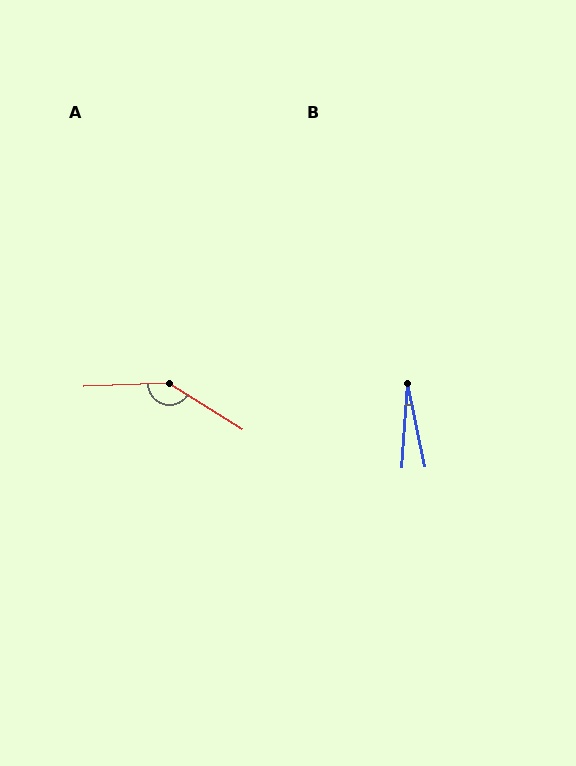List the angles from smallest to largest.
B (15°), A (146°).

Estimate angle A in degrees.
Approximately 146 degrees.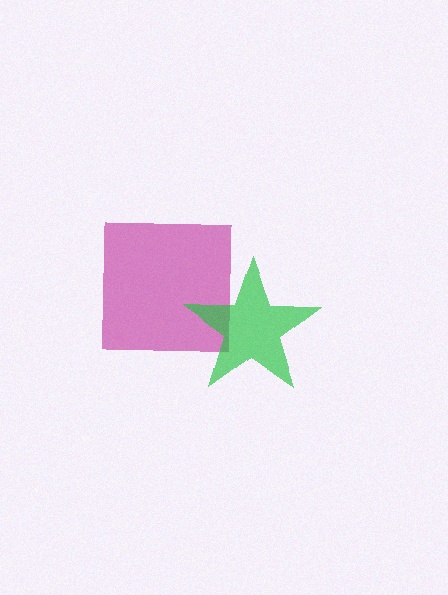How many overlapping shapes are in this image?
There are 2 overlapping shapes in the image.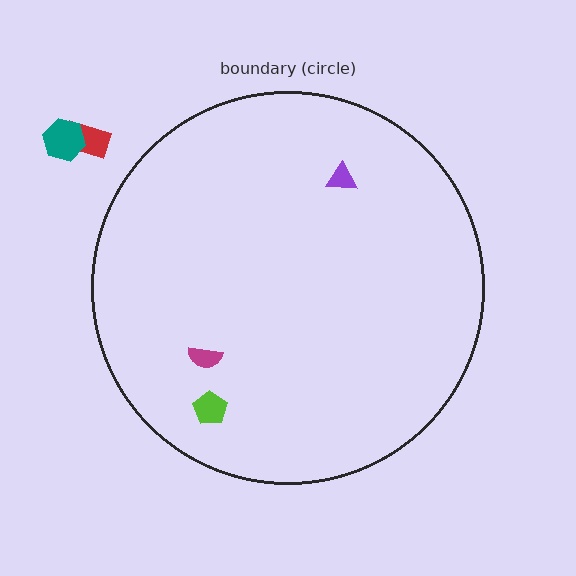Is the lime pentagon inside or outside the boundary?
Inside.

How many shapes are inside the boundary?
3 inside, 2 outside.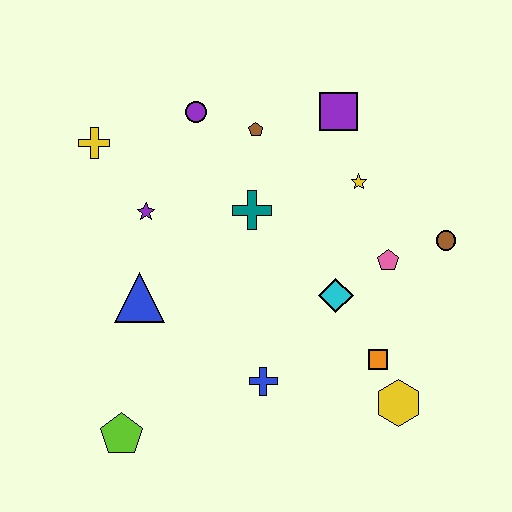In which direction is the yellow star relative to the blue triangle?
The yellow star is to the right of the blue triangle.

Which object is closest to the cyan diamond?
The pink pentagon is closest to the cyan diamond.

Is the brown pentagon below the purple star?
No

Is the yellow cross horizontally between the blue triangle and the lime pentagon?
No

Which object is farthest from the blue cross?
The yellow cross is farthest from the blue cross.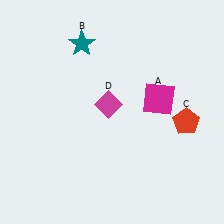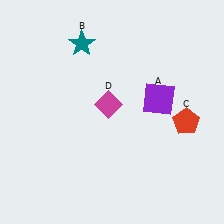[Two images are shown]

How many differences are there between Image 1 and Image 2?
There is 1 difference between the two images.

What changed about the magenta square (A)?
In Image 1, A is magenta. In Image 2, it changed to purple.